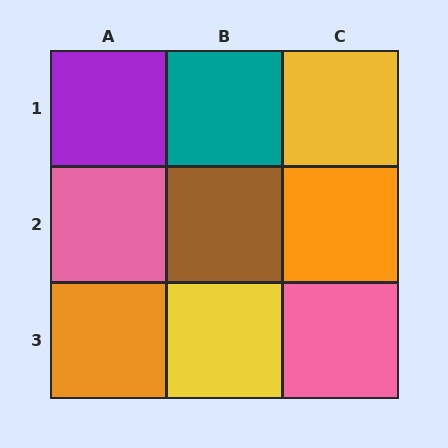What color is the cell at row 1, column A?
Purple.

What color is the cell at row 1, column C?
Yellow.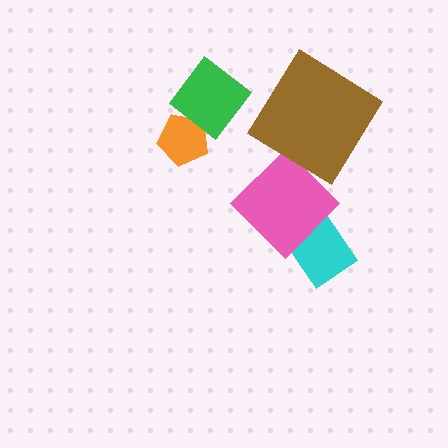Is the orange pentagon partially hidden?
Yes, it is partially covered by another shape.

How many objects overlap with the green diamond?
1 object overlaps with the green diamond.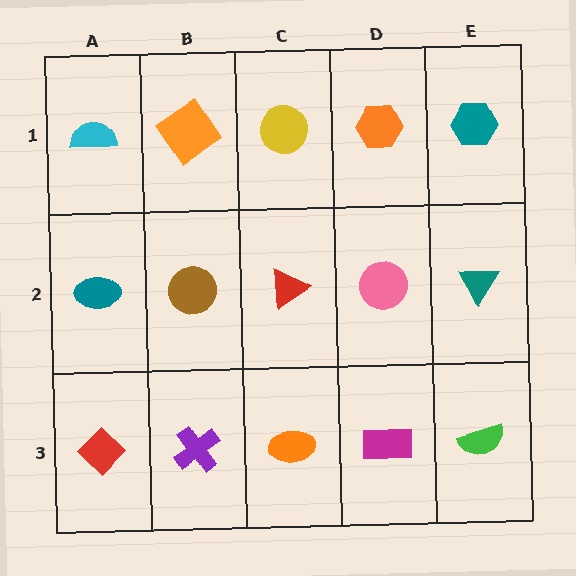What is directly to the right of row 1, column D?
A teal hexagon.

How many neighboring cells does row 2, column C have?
4.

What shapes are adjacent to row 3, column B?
A brown circle (row 2, column B), a red diamond (row 3, column A), an orange ellipse (row 3, column C).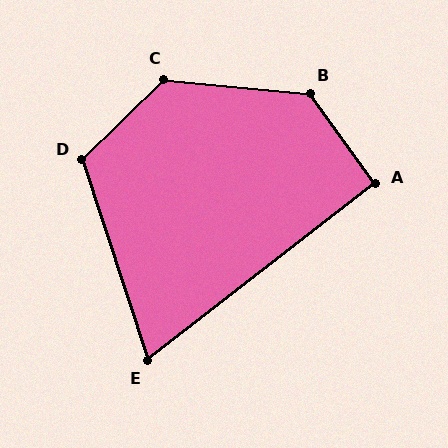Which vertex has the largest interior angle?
B, at approximately 131 degrees.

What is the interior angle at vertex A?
Approximately 92 degrees (approximately right).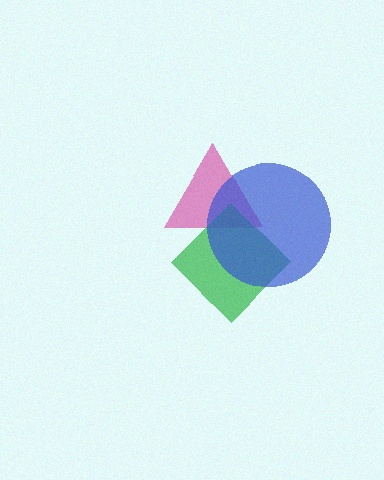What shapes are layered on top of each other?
The layered shapes are: a magenta triangle, a green diamond, a blue circle.